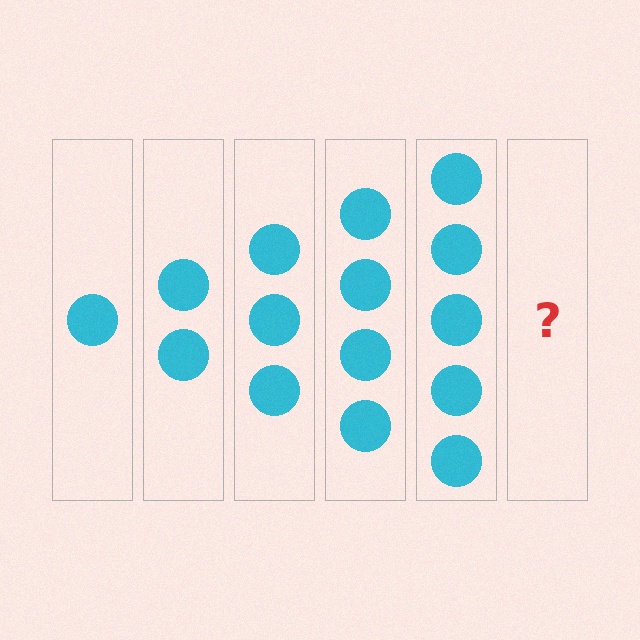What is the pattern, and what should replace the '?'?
The pattern is that each step adds one more circle. The '?' should be 6 circles.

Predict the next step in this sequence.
The next step is 6 circles.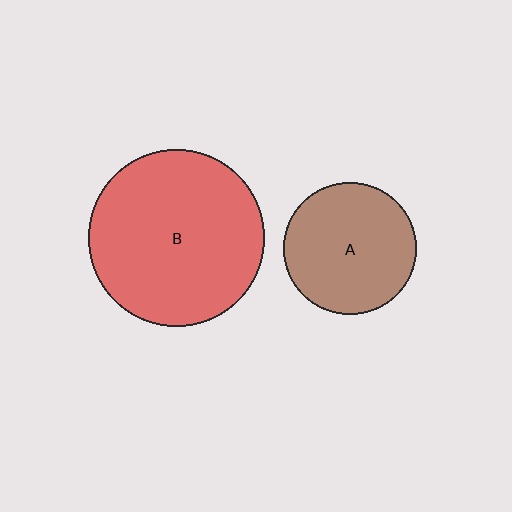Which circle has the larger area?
Circle B (red).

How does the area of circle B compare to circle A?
Approximately 1.8 times.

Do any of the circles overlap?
No, none of the circles overlap.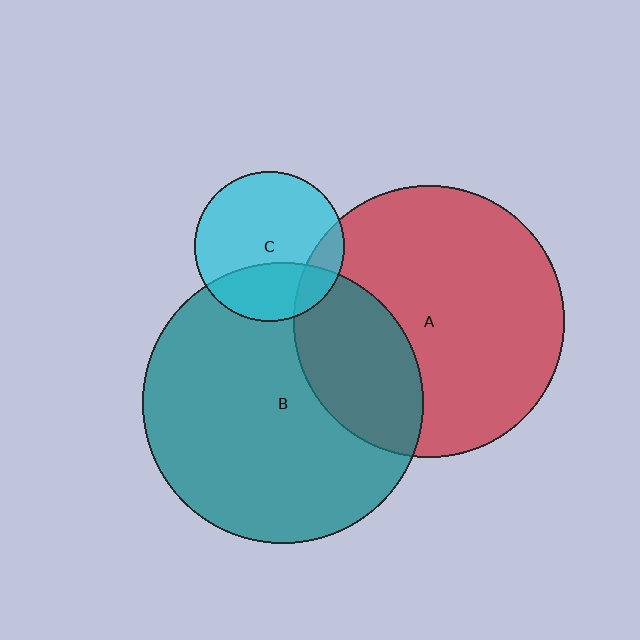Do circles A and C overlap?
Yes.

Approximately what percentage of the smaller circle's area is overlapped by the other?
Approximately 15%.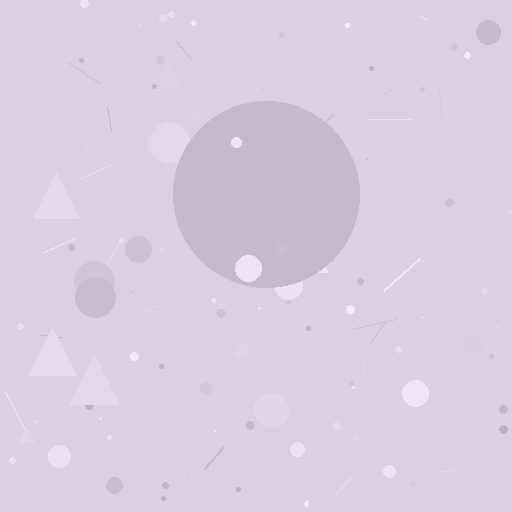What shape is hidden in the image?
A circle is hidden in the image.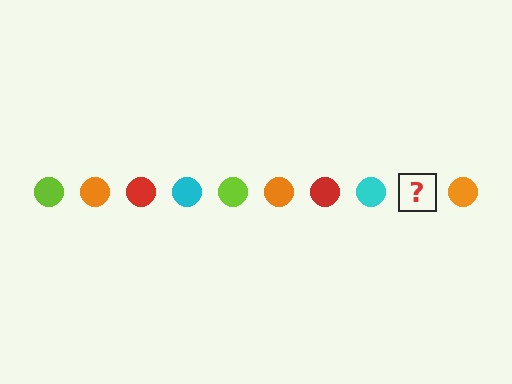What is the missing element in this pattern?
The missing element is a lime circle.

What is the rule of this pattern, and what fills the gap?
The rule is that the pattern cycles through lime, orange, red, cyan circles. The gap should be filled with a lime circle.